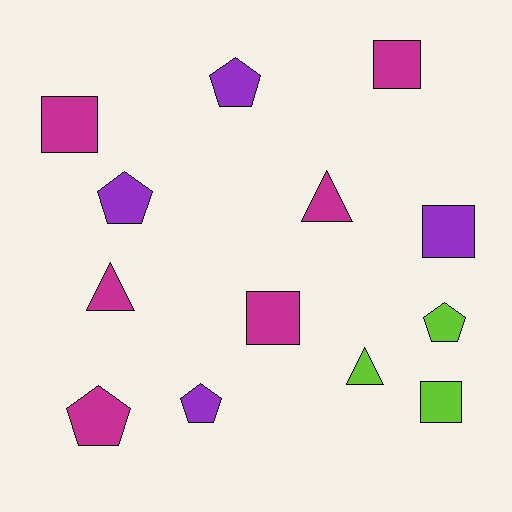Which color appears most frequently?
Magenta, with 6 objects.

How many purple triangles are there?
There are no purple triangles.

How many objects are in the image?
There are 13 objects.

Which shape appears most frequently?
Square, with 5 objects.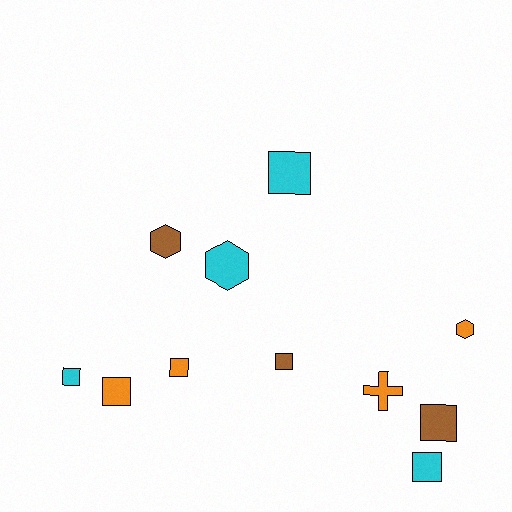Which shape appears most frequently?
Square, with 7 objects.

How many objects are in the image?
There are 11 objects.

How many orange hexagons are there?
There is 1 orange hexagon.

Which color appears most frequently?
Orange, with 4 objects.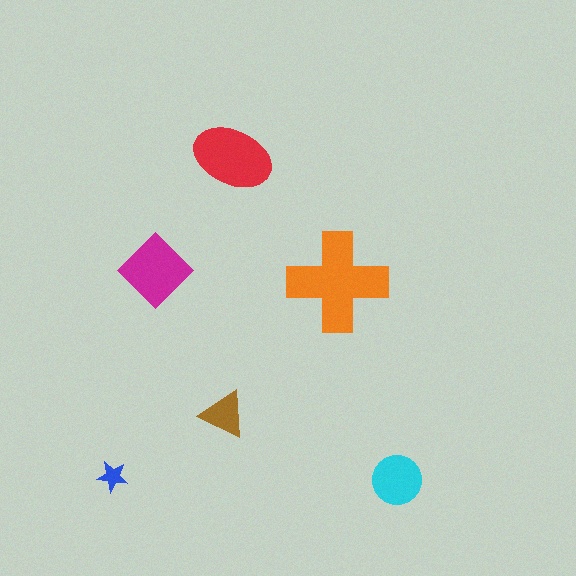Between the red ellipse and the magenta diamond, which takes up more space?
The red ellipse.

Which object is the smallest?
The blue star.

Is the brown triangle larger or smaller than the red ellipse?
Smaller.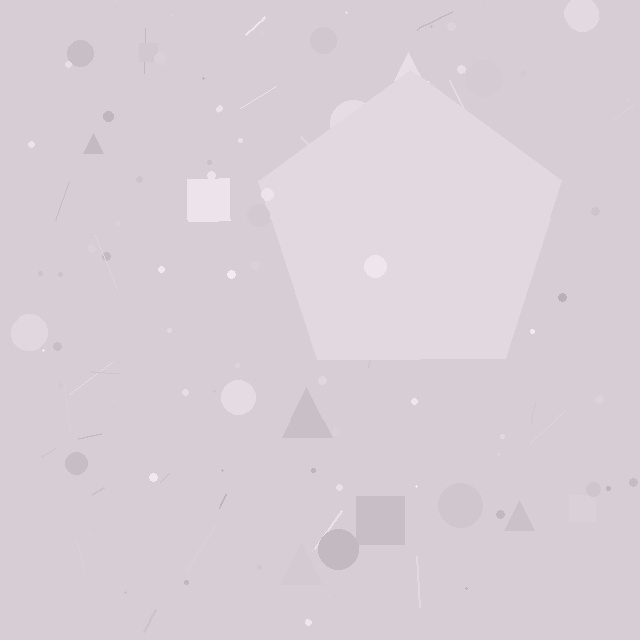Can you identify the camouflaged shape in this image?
The camouflaged shape is a pentagon.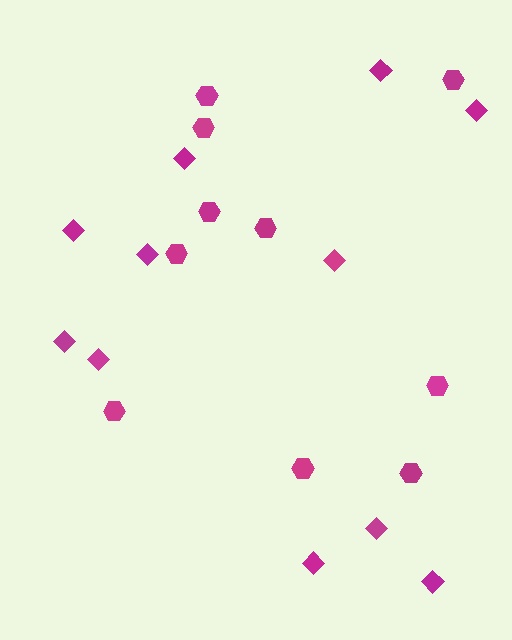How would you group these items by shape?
There are 2 groups: one group of diamonds (11) and one group of hexagons (10).